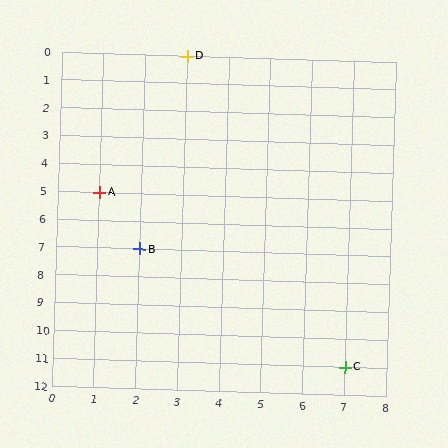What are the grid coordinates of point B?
Point B is at grid coordinates (2, 7).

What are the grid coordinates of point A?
Point A is at grid coordinates (1, 5).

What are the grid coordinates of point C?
Point C is at grid coordinates (7, 11).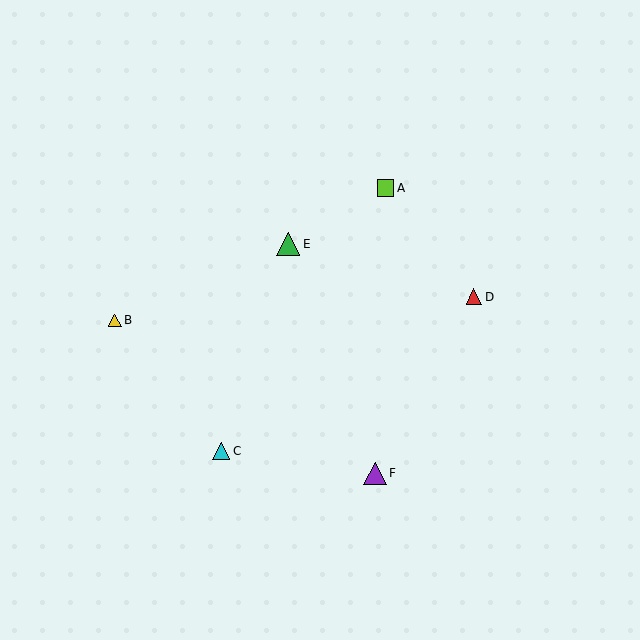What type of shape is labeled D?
Shape D is a red triangle.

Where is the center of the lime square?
The center of the lime square is at (385, 188).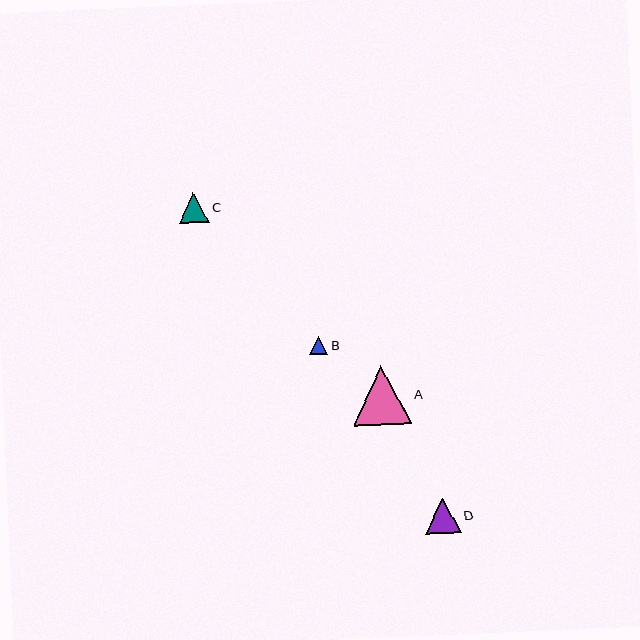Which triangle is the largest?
Triangle A is the largest with a size of approximately 58 pixels.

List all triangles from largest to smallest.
From largest to smallest: A, D, C, B.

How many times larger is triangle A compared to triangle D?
Triangle A is approximately 1.6 times the size of triangle D.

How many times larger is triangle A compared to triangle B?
Triangle A is approximately 3.3 times the size of triangle B.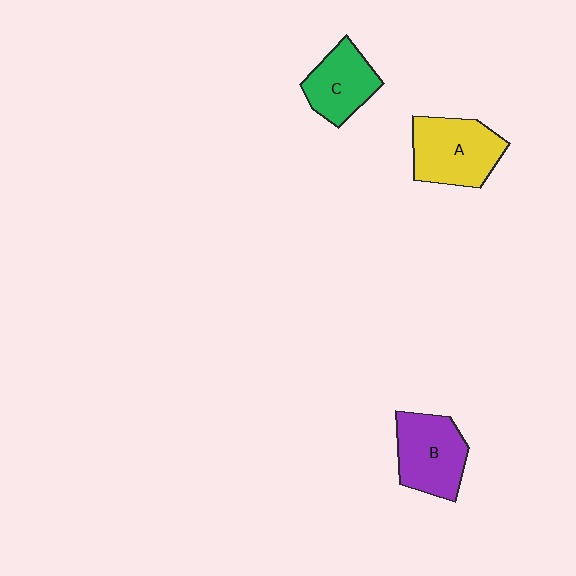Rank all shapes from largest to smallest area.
From largest to smallest: A (yellow), B (purple), C (green).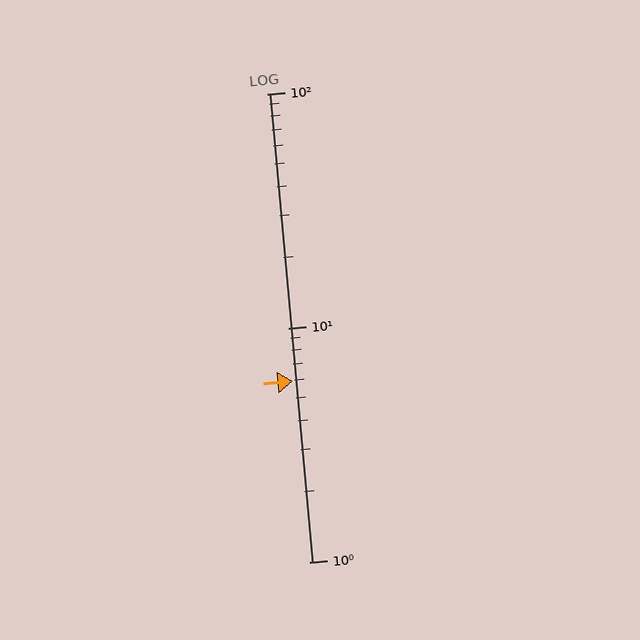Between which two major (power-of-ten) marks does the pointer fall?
The pointer is between 1 and 10.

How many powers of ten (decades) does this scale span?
The scale spans 2 decades, from 1 to 100.